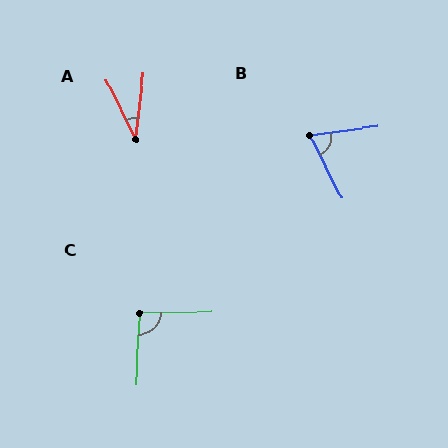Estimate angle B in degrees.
Approximately 71 degrees.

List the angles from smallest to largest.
A (33°), B (71°), C (94°).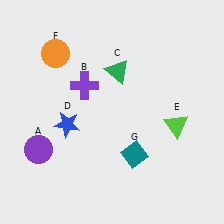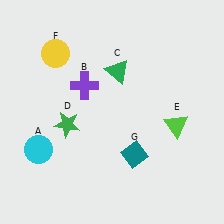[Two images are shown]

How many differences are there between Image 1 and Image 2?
There are 3 differences between the two images.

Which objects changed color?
A changed from purple to cyan. D changed from blue to green. F changed from orange to yellow.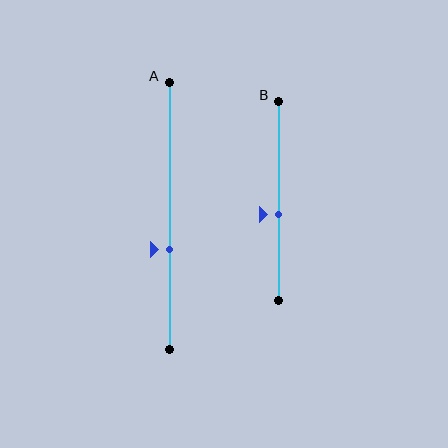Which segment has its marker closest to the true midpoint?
Segment B has its marker closest to the true midpoint.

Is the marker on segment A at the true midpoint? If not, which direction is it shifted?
No, the marker on segment A is shifted downward by about 13% of the segment length.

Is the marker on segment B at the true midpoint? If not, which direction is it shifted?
No, the marker on segment B is shifted downward by about 7% of the segment length.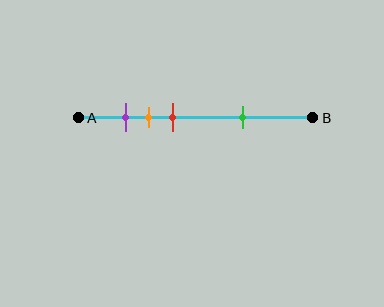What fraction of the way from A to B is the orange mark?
The orange mark is approximately 30% (0.3) of the way from A to B.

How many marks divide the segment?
There are 4 marks dividing the segment.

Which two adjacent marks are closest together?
The purple and orange marks are the closest adjacent pair.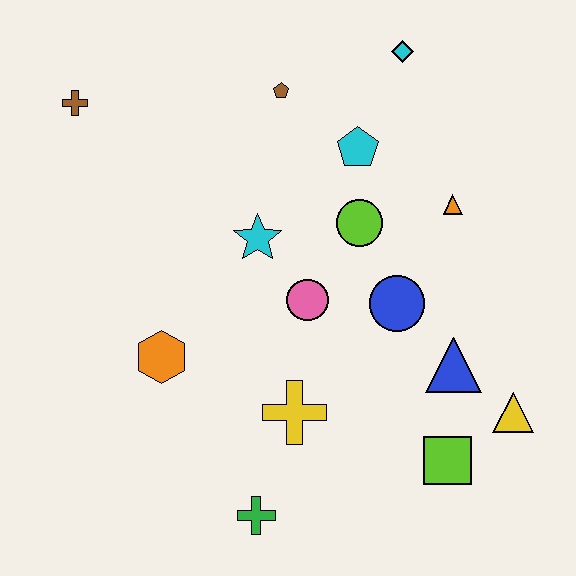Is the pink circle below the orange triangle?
Yes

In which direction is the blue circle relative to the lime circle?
The blue circle is below the lime circle.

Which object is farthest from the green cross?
The cyan diamond is farthest from the green cross.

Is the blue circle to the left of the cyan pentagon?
No